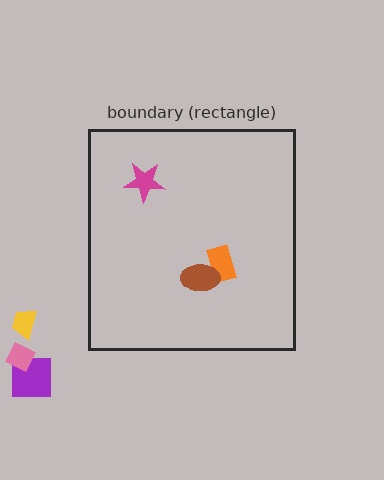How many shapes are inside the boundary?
3 inside, 3 outside.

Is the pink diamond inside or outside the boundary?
Outside.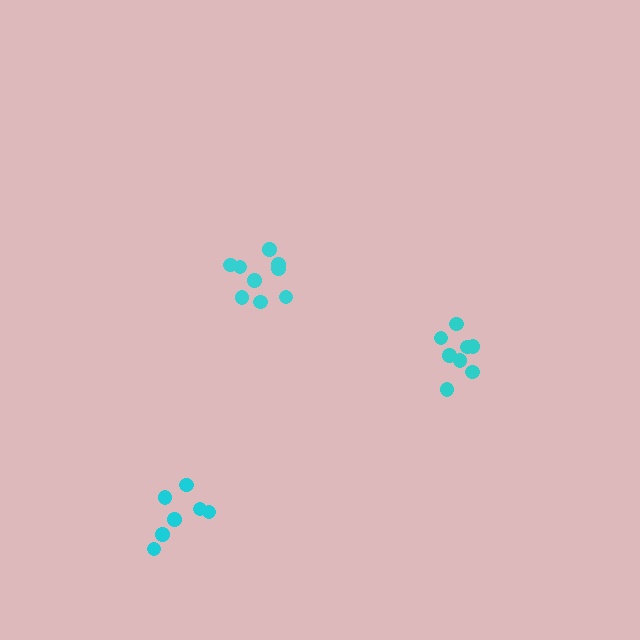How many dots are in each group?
Group 1: 9 dots, Group 2: 8 dots, Group 3: 7 dots (24 total).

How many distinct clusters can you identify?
There are 3 distinct clusters.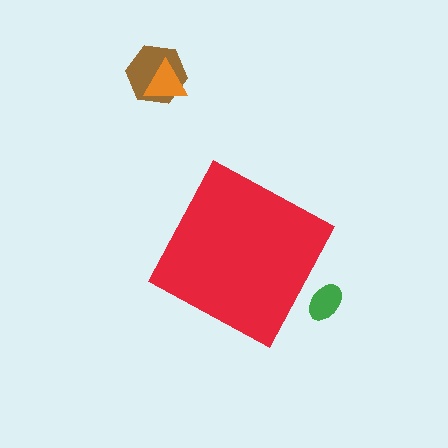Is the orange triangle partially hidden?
No, the orange triangle is fully visible.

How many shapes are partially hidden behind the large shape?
1 shape is partially hidden.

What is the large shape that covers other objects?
A red diamond.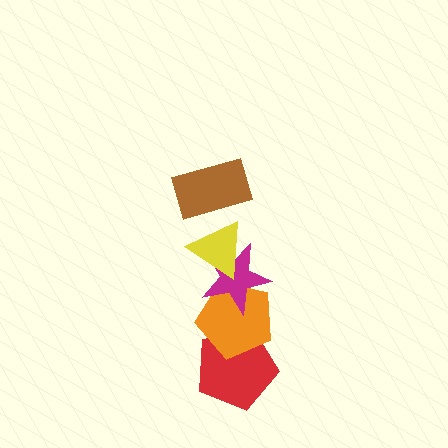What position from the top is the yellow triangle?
The yellow triangle is 2nd from the top.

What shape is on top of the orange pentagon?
The magenta star is on top of the orange pentagon.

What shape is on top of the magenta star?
The yellow triangle is on top of the magenta star.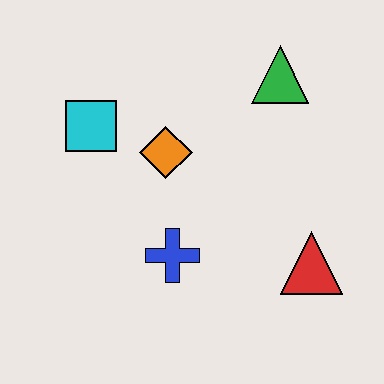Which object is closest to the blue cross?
The orange diamond is closest to the blue cross.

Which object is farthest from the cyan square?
The red triangle is farthest from the cyan square.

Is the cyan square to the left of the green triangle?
Yes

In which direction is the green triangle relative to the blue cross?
The green triangle is above the blue cross.